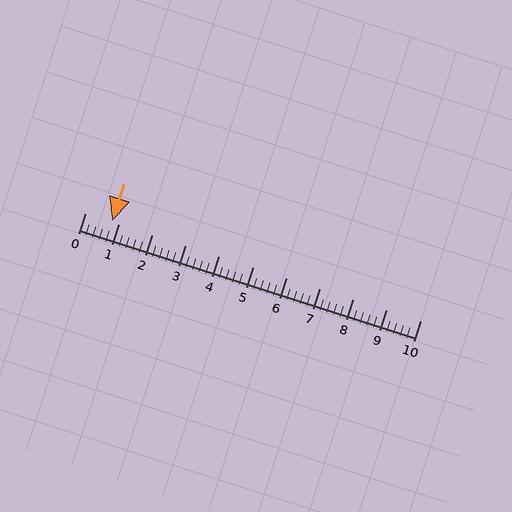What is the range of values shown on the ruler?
The ruler shows values from 0 to 10.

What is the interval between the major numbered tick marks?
The major tick marks are spaced 1 units apart.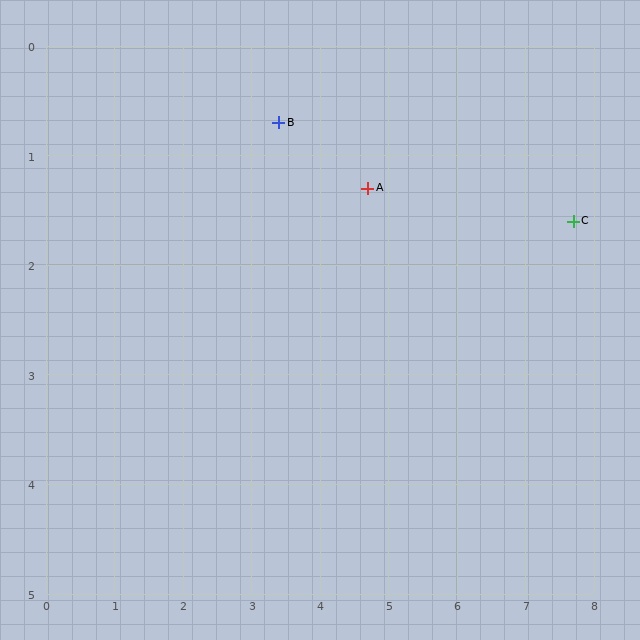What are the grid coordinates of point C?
Point C is at approximately (7.7, 1.6).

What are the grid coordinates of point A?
Point A is at approximately (4.7, 1.3).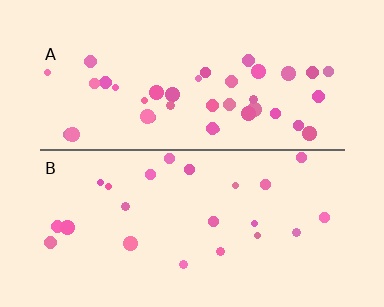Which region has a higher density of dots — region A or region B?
A (the top).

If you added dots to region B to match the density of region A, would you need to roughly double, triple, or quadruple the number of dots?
Approximately double.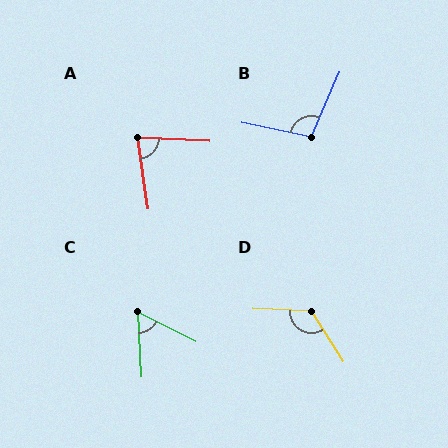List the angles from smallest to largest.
C (60°), A (78°), B (102°), D (125°).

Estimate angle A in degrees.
Approximately 78 degrees.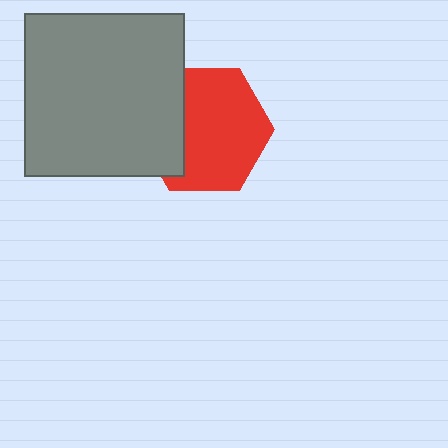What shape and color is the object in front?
The object in front is a gray rectangle.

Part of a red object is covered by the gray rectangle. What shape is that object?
It is a hexagon.